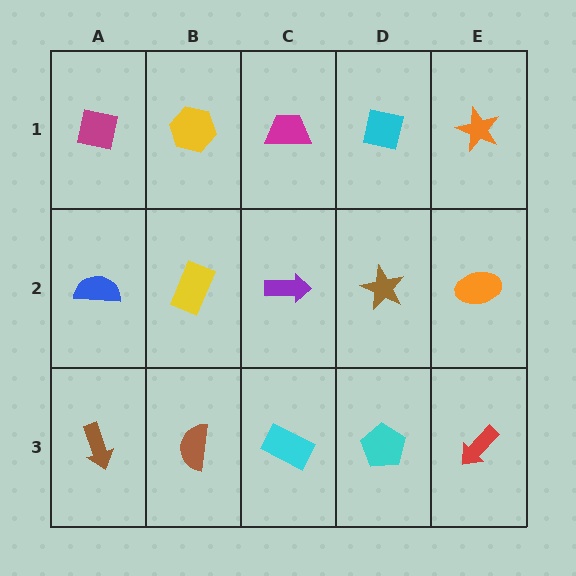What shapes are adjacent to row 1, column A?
A blue semicircle (row 2, column A), a yellow hexagon (row 1, column B).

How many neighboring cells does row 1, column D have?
3.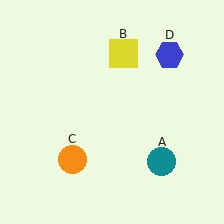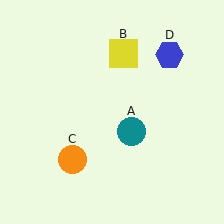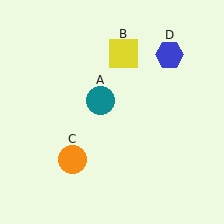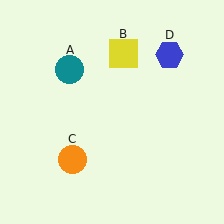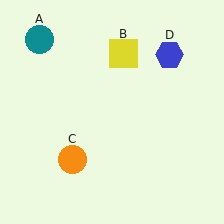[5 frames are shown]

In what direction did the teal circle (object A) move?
The teal circle (object A) moved up and to the left.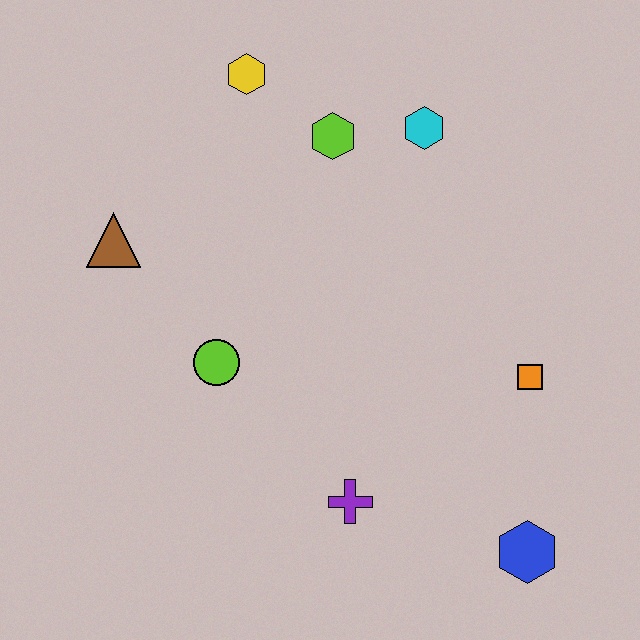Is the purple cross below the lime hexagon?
Yes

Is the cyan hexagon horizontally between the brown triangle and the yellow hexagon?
No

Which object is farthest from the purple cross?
The yellow hexagon is farthest from the purple cross.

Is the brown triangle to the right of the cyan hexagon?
No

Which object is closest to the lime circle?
The brown triangle is closest to the lime circle.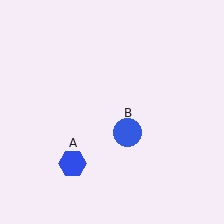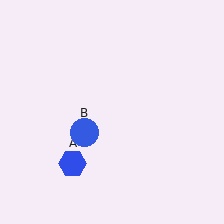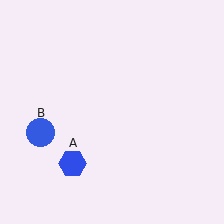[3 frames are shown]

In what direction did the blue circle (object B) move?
The blue circle (object B) moved left.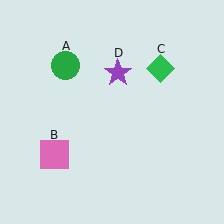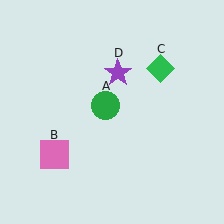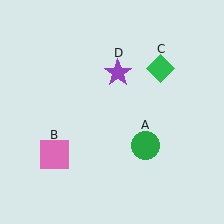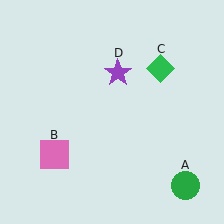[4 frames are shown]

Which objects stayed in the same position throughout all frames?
Pink square (object B) and green diamond (object C) and purple star (object D) remained stationary.